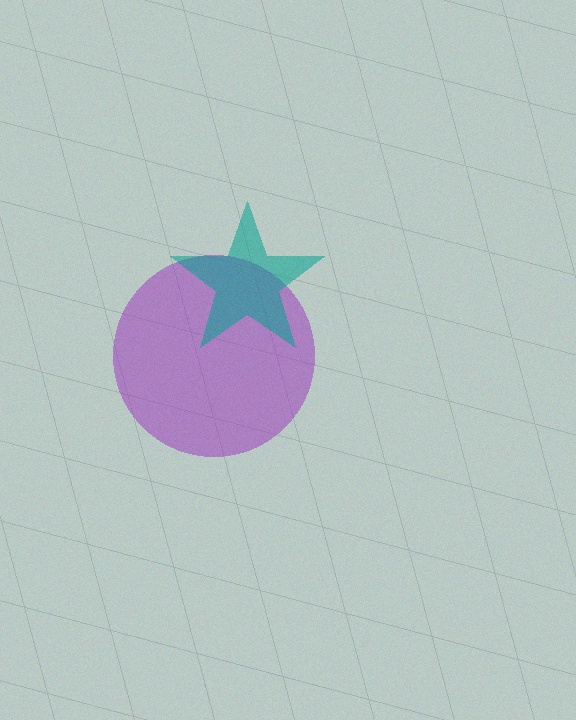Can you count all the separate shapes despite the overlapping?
Yes, there are 2 separate shapes.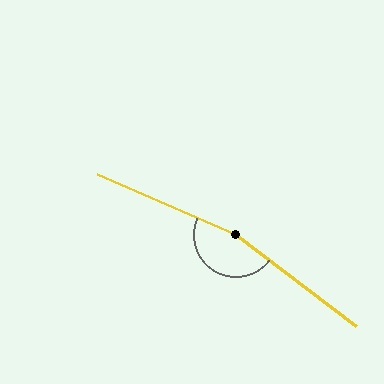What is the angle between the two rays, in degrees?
Approximately 167 degrees.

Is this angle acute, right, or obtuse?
It is obtuse.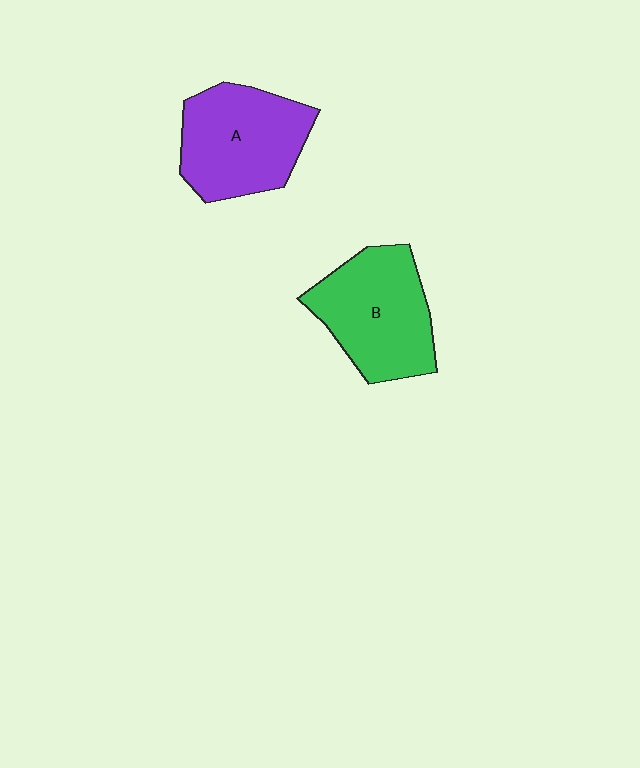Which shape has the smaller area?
Shape A (purple).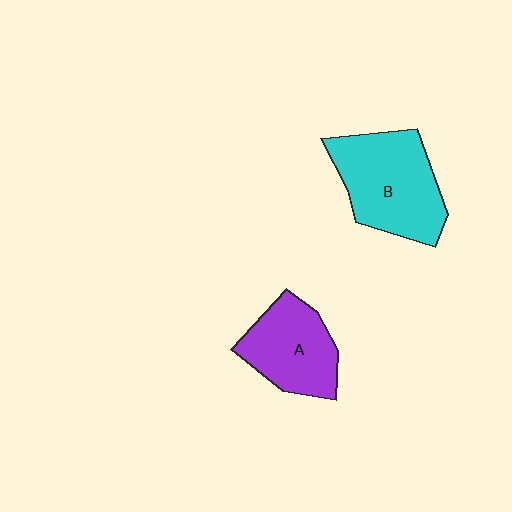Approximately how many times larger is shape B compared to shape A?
Approximately 1.3 times.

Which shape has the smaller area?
Shape A (purple).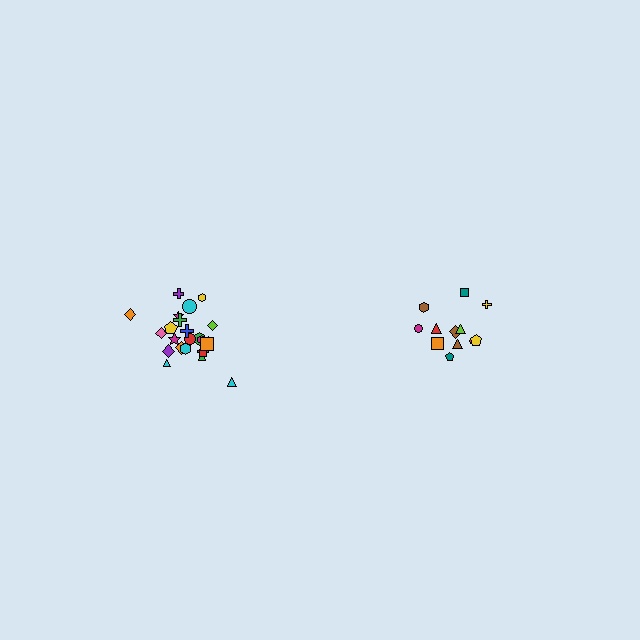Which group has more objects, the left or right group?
The left group.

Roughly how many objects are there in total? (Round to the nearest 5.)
Roughly 35 objects in total.